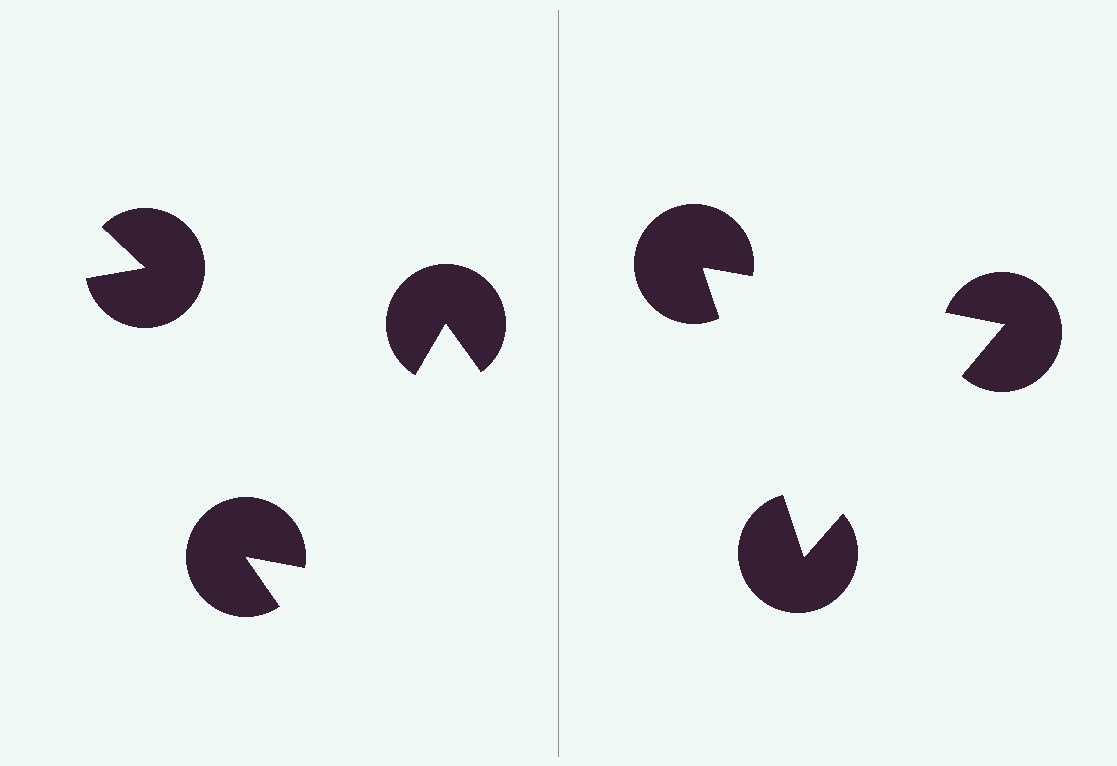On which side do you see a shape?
An illusory triangle appears on the right side. On the left side the wedge cuts are rotated, so no coherent shape forms.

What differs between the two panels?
The pac-man discs are positioned identically on both sides; only the wedge orientations differ. On the right they align to a triangle; on the left they are misaligned.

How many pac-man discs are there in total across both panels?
6 — 3 on each side.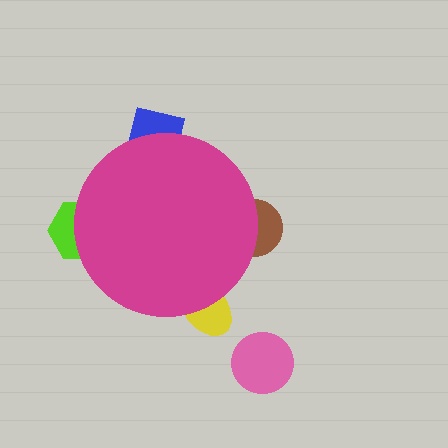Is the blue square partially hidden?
Yes, the blue square is partially hidden behind the magenta circle.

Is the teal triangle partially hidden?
Yes, the teal triangle is partially hidden behind the magenta circle.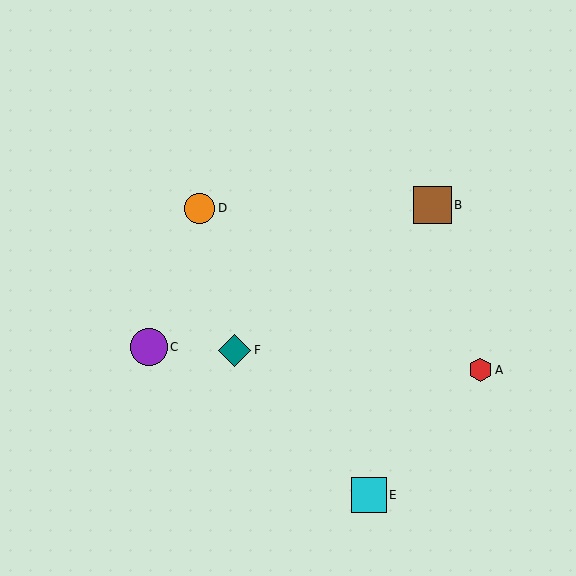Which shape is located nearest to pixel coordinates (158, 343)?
The purple circle (labeled C) at (149, 347) is nearest to that location.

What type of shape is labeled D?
Shape D is an orange circle.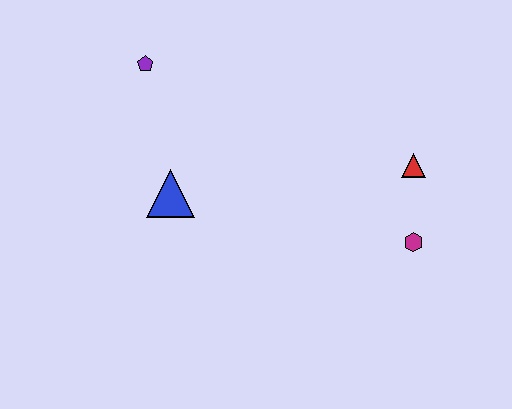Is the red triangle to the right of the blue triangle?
Yes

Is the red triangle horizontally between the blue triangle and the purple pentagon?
No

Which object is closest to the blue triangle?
The purple pentagon is closest to the blue triangle.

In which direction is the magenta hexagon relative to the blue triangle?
The magenta hexagon is to the right of the blue triangle.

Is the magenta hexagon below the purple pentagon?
Yes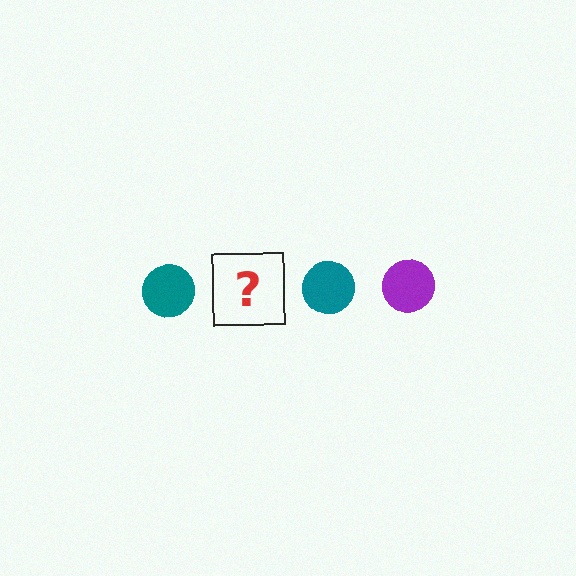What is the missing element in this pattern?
The missing element is a purple circle.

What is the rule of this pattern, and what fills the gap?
The rule is that the pattern cycles through teal, purple circles. The gap should be filled with a purple circle.